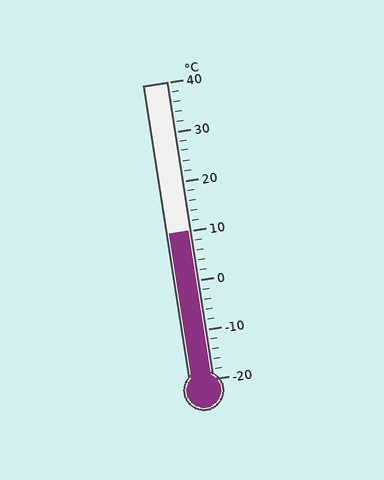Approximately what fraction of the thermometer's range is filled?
The thermometer is filled to approximately 50% of its range.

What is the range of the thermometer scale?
The thermometer scale ranges from -20°C to 40°C.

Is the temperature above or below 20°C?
The temperature is below 20°C.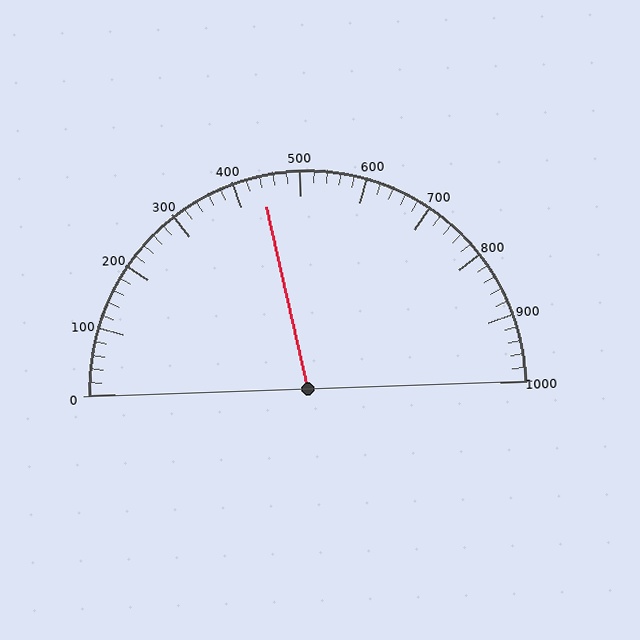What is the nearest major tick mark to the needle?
The nearest major tick mark is 400.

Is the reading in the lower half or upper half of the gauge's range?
The reading is in the lower half of the range (0 to 1000).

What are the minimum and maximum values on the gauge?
The gauge ranges from 0 to 1000.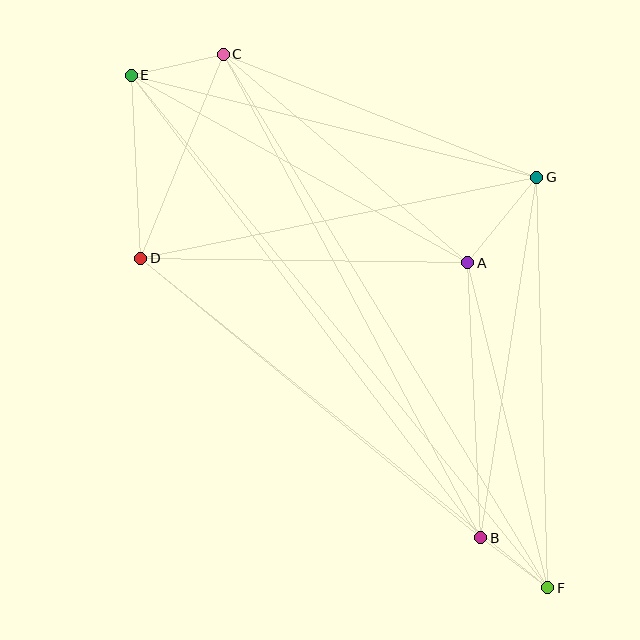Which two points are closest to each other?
Points B and F are closest to each other.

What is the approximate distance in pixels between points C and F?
The distance between C and F is approximately 624 pixels.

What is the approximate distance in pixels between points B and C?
The distance between B and C is approximately 548 pixels.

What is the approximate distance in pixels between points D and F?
The distance between D and F is approximately 523 pixels.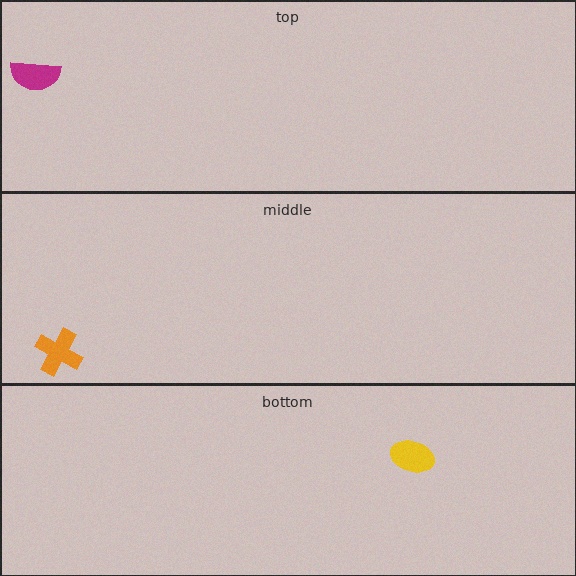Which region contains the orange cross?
The middle region.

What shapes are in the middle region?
The orange cross.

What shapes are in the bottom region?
The yellow ellipse.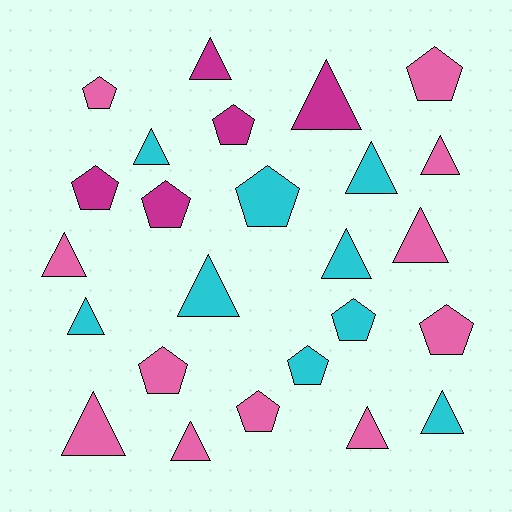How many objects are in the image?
There are 25 objects.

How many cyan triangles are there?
There are 6 cyan triangles.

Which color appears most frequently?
Pink, with 11 objects.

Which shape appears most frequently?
Triangle, with 14 objects.